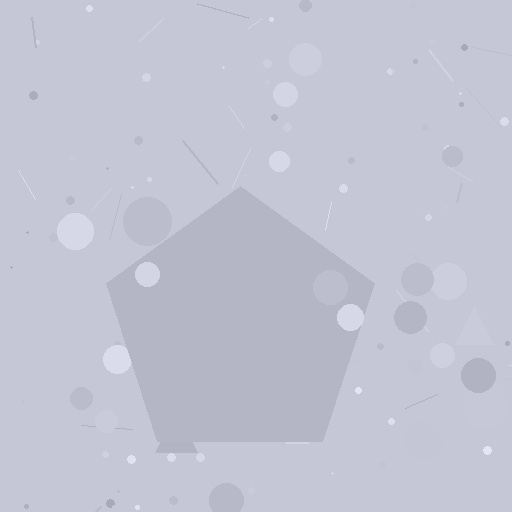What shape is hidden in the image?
A pentagon is hidden in the image.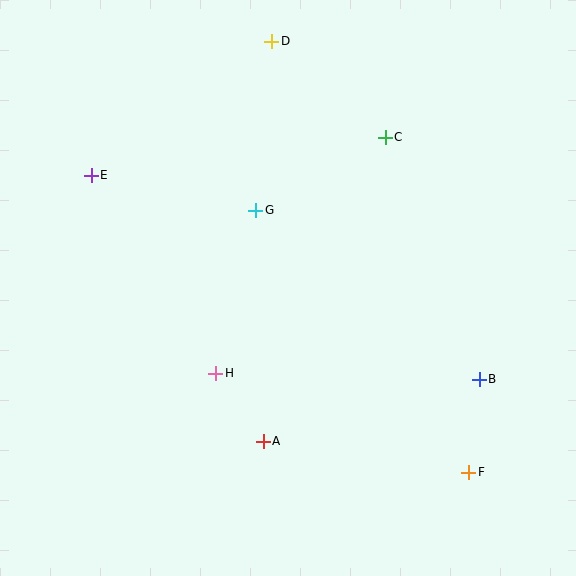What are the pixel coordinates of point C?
Point C is at (385, 137).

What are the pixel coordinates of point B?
Point B is at (479, 379).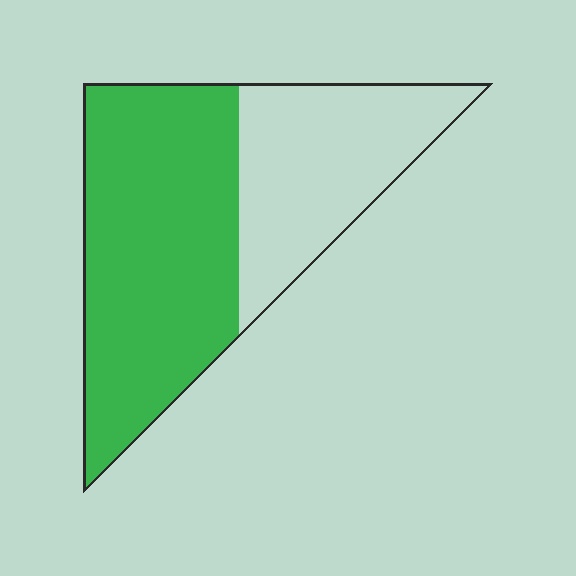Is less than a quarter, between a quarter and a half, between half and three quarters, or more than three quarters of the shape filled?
Between half and three quarters.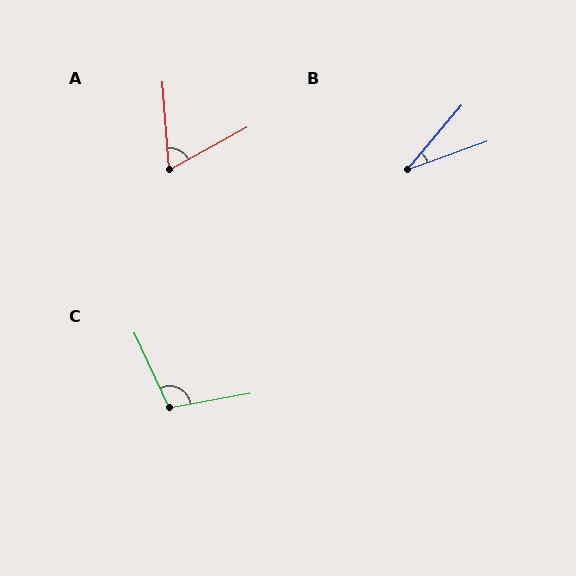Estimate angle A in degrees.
Approximately 66 degrees.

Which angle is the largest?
C, at approximately 104 degrees.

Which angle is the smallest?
B, at approximately 30 degrees.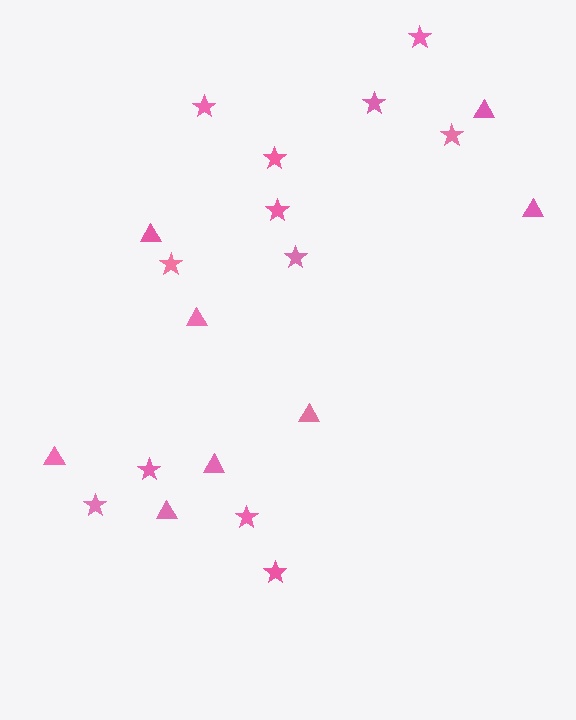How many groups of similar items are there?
There are 2 groups: one group of stars (12) and one group of triangles (8).